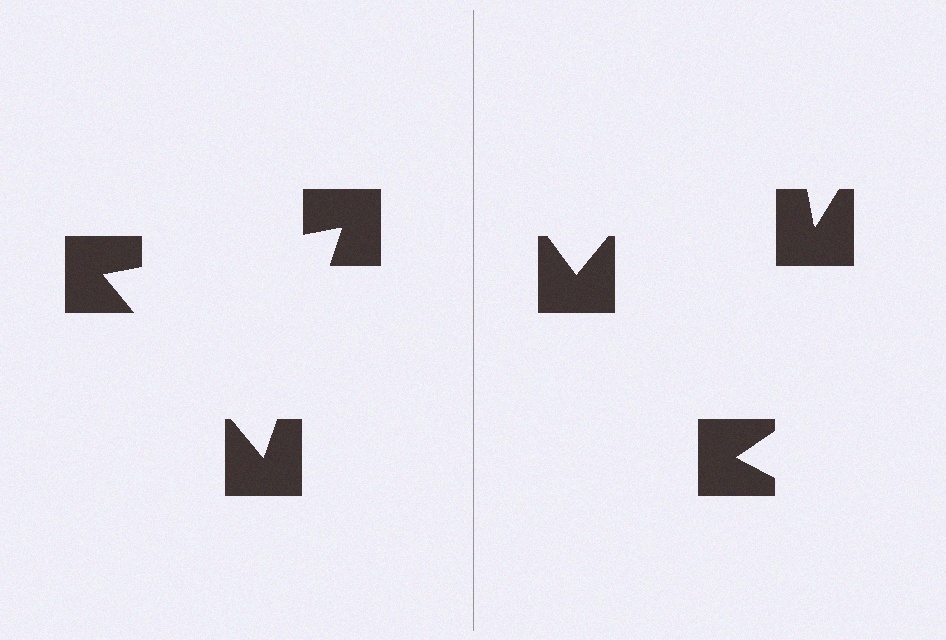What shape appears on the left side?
An illusory triangle.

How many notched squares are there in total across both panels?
6 — 3 on each side.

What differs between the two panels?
The notched squares are positioned identically on both sides; only the wedge orientations differ. On the left they align to a triangle; on the right they are misaligned.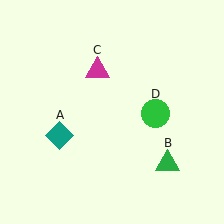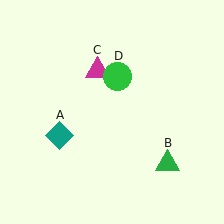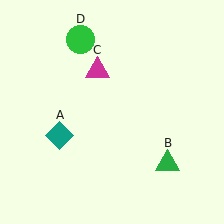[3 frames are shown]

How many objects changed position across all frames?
1 object changed position: green circle (object D).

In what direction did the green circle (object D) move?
The green circle (object D) moved up and to the left.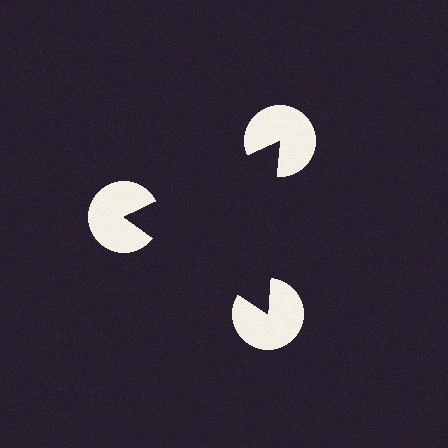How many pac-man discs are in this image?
There are 3 — one at each vertex of the illusory triangle.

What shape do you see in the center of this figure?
An illusory triangle — its edges are inferred from the aligned wedge cuts in the pac-man discs, not physically drawn.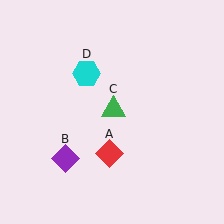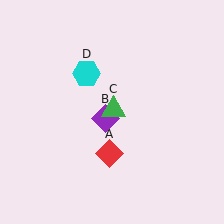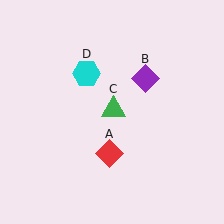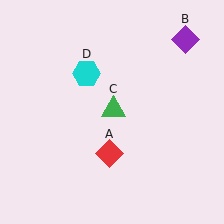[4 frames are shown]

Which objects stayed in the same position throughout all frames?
Red diamond (object A) and green triangle (object C) and cyan hexagon (object D) remained stationary.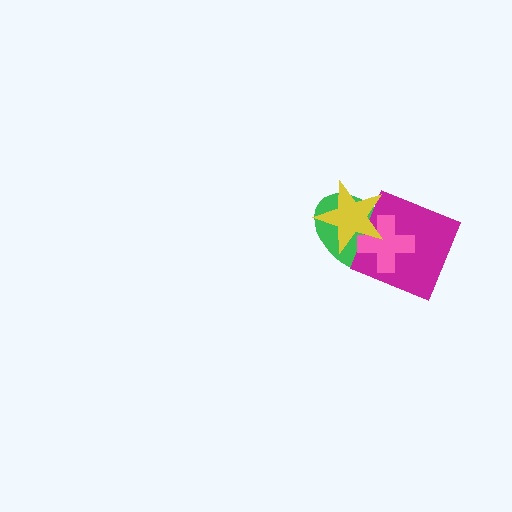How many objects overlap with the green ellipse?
3 objects overlap with the green ellipse.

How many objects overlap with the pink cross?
3 objects overlap with the pink cross.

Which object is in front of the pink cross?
The yellow star is in front of the pink cross.